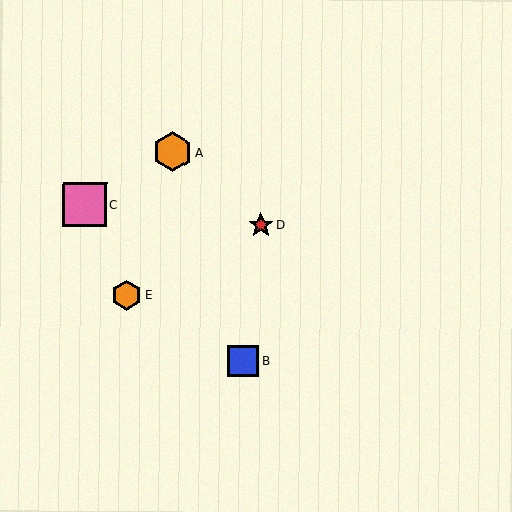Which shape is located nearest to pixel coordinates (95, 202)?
The pink square (labeled C) at (85, 205) is nearest to that location.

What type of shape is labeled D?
Shape D is a red star.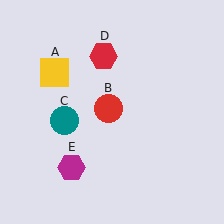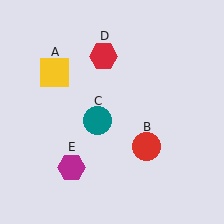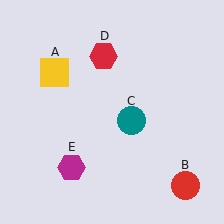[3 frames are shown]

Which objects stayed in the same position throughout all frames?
Yellow square (object A) and red hexagon (object D) and magenta hexagon (object E) remained stationary.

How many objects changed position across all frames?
2 objects changed position: red circle (object B), teal circle (object C).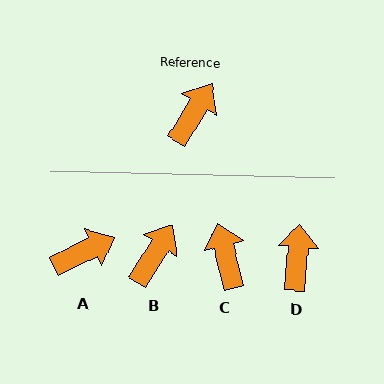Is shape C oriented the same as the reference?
No, it is off by about 46 degrees.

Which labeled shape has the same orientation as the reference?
B.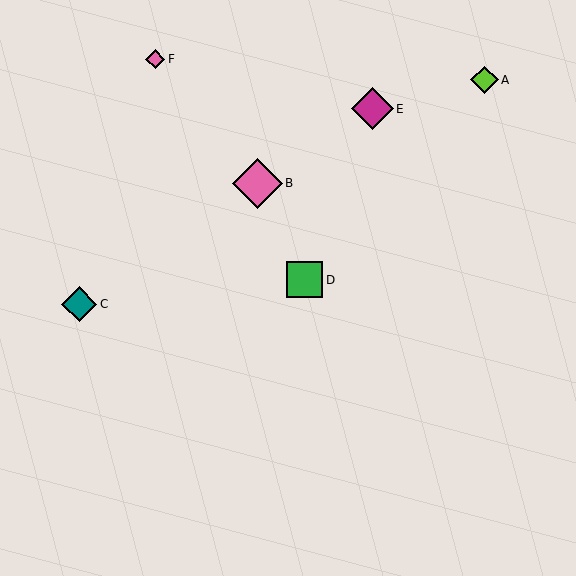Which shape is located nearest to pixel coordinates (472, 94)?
The lime diamond (labeled A) at (485, 80) is nearest to that location.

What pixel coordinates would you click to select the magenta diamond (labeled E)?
Click at (372, 109) to select the magenta diamond E.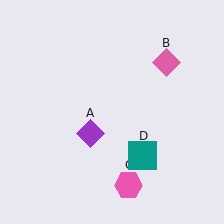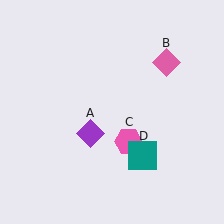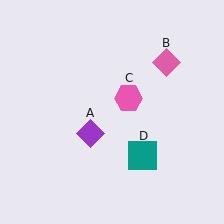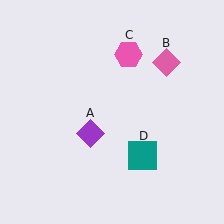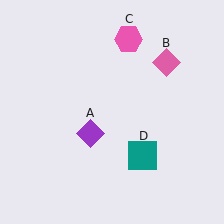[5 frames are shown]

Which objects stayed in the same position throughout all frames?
Purple diamond (object A) and pink diamond (object B) and teal square (object D) remained stationary.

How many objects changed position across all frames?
1 object changed position: pink hexagon (object C).